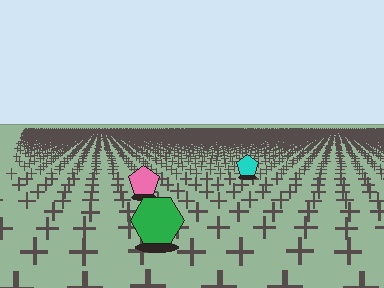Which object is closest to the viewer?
The green hexagon is closest. The texture marks near it are larger and more spread out.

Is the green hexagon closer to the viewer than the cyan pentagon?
Yes. The green hexagon is closer — you can tell from the texture gradient: the ground texture is coarser near it.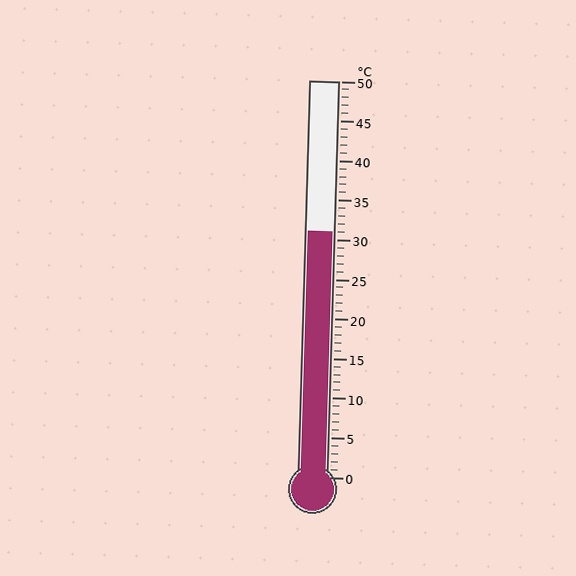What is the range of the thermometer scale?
The thermometer scale ranges from 0°C to 50°C.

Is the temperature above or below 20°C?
The temperature is above 20°C.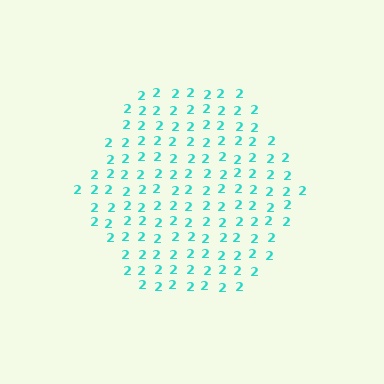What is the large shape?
The large shape is a hexagon.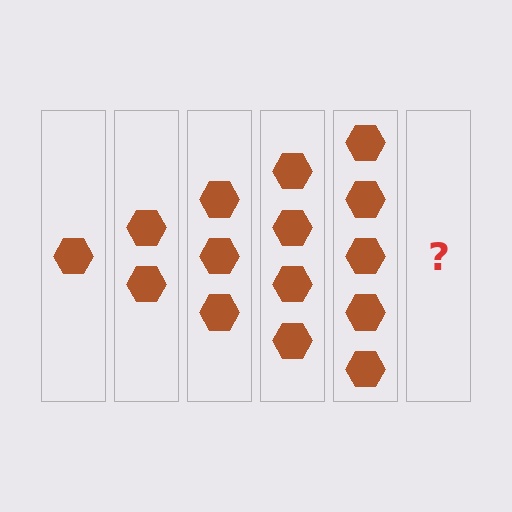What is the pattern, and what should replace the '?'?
The pattern is that each step adds one more hexagon. The '?' should be 6 hexagons.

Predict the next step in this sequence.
The next step is 6 hexagons.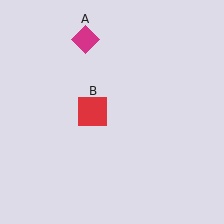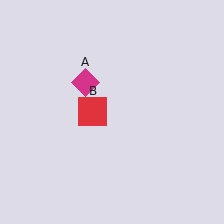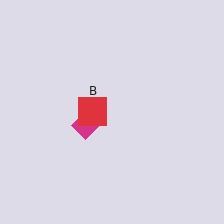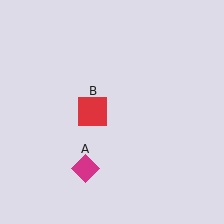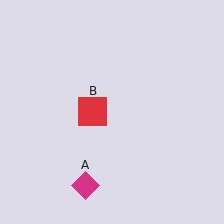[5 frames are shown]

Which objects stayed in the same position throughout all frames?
Red square (object B) remained stationary.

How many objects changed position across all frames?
1 object changed position: magenta diamond (object A).